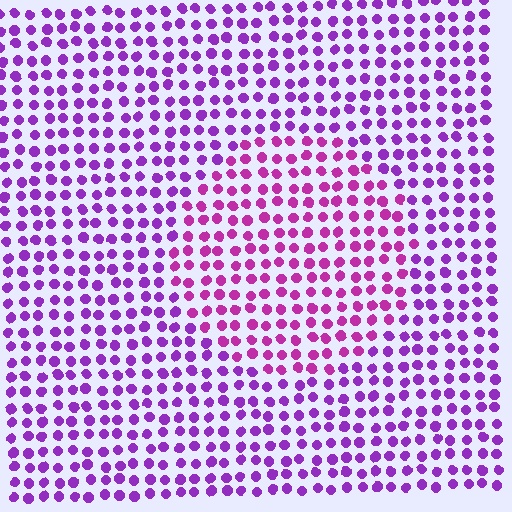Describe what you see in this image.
The image is filled with small purple elements in a uniform arrangement. A circle-shaped region is visible where the elements are tinted to a slightly different hue, forming a subtle color boundary.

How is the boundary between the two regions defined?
The boundary is defined purely by a slight shift in hue (about 28 degrees). Spacing, size, and orientation are identical on both sides.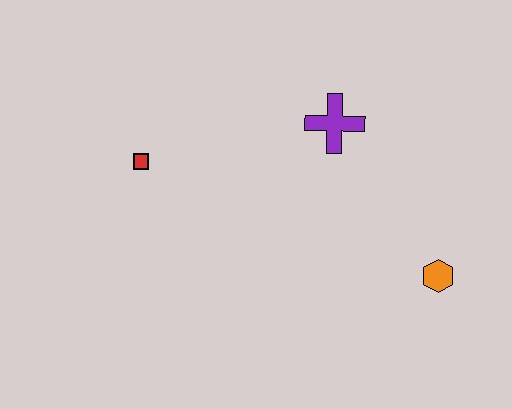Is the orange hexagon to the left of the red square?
No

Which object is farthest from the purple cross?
The red square is farthest from the purple cross.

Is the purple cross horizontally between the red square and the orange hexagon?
Yes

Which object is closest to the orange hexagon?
The purple cross is closest to the orange hexagon.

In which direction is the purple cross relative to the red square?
The purple cross is to the right of the red square.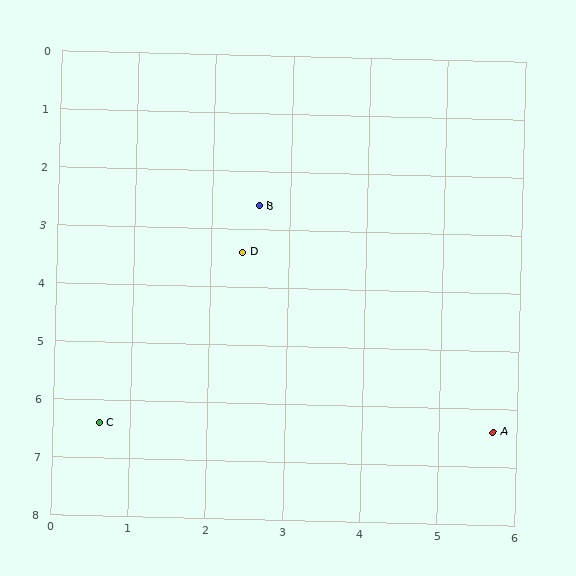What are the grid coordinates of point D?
Point D is at approximately (2.4, 3.4).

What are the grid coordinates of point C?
Point C is at approximately (0.6, 6.4).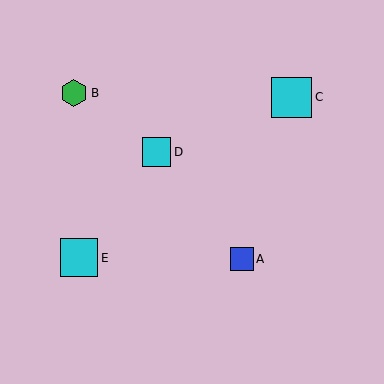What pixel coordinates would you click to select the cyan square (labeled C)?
Click at (292, 97) to select the cyan square C.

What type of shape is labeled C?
Shape C is a cyan square.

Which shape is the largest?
The cyan square (labeled C) is the largest.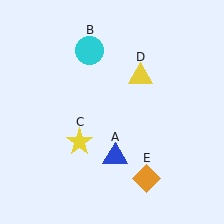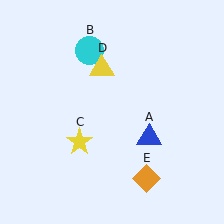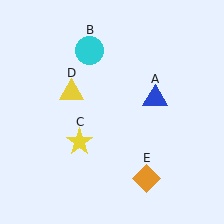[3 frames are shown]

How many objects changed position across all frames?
2 objects changed position: blue triangle (object A), yellow triangle (object D).